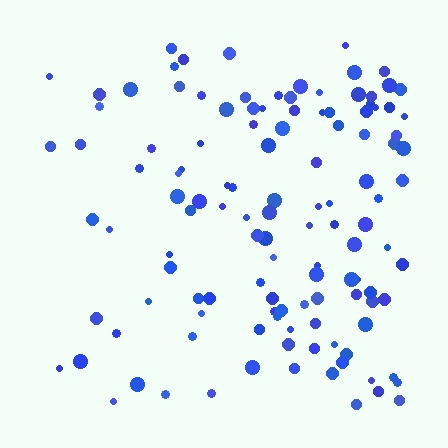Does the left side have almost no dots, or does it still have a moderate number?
Still a moderate number, just noticeably fewer than the right.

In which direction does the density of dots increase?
From left to right, with the right side densest.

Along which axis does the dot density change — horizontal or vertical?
Horizontal.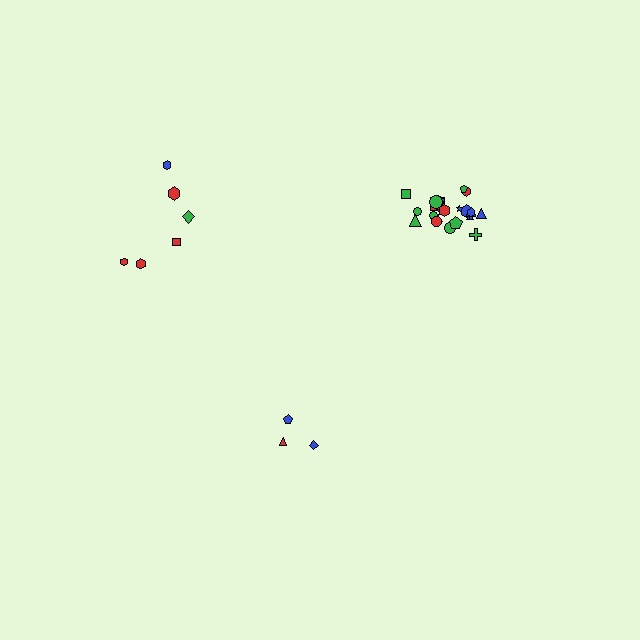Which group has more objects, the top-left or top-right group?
The top-right group.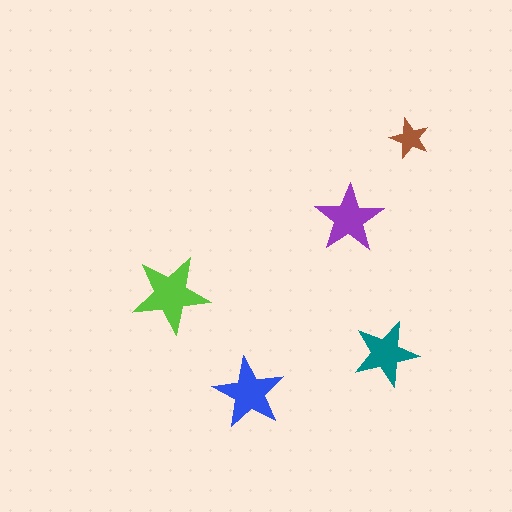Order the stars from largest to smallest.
the lime one, the blue one, the purple one, the teal one, the brown one.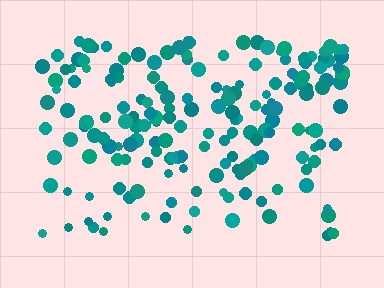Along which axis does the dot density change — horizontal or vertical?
Vertical.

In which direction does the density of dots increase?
From bottom to top, with the top side densest.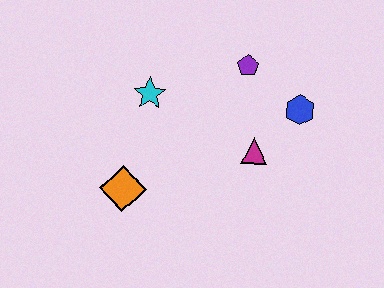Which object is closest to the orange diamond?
The cyan star is closest to the orange diamond.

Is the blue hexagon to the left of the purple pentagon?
No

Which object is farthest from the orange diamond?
The blue hexagon is farthest from the orange diamond.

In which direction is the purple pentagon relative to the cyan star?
The purple pentagon is to the right of the cyan star.